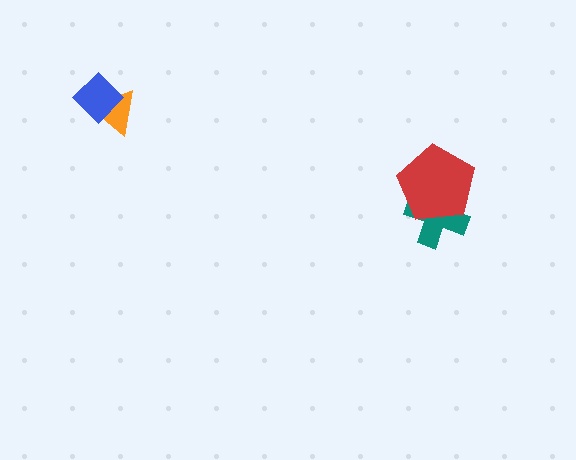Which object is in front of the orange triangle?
The blue diamond is in front of the orange triangle.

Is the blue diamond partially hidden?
No, no other shape covers it.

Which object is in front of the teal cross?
The red pentagon is in front of the teal cross.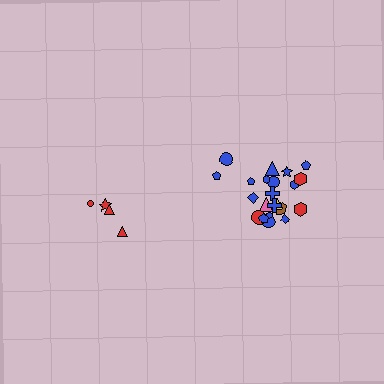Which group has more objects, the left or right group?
The right group.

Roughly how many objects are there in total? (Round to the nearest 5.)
Roughly 25 objects in total.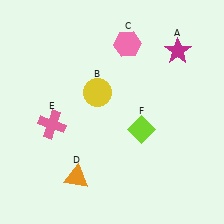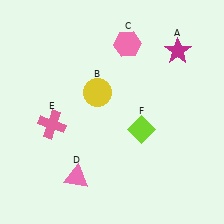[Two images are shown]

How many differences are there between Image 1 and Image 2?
There is 1 difference between the two images.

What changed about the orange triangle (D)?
In Image 1, D is orange. In Image 2, it changed to pink.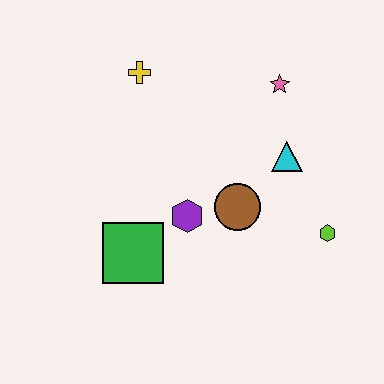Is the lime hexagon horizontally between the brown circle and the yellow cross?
No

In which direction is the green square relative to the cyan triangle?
The green square is to the left of the cyan triangle.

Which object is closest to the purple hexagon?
The brown circle is closest to the purple hexagon.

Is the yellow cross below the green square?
No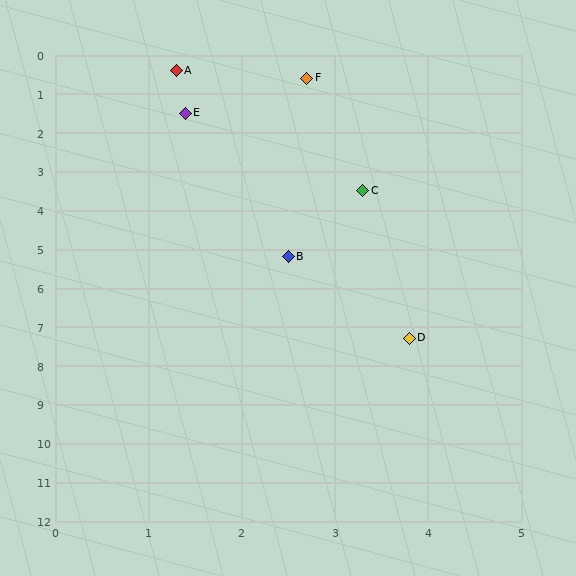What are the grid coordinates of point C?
Point C is at approximately (3.3, 3.5).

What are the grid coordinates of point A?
Point A is at approximately (1.3, 0.4).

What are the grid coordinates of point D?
Point D is at approximately (3.8, 7.3).